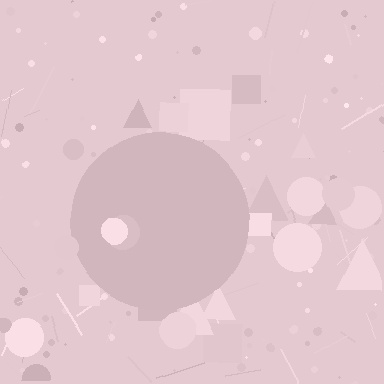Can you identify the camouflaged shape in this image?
The camouflaged shape is a circle.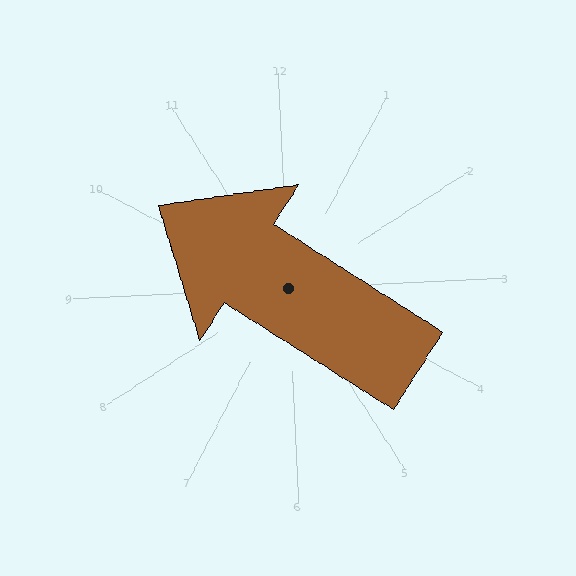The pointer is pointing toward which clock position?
Roughly 10 o'clock.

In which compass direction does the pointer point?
Northwest.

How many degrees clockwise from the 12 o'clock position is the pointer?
Approximately 305 degrees.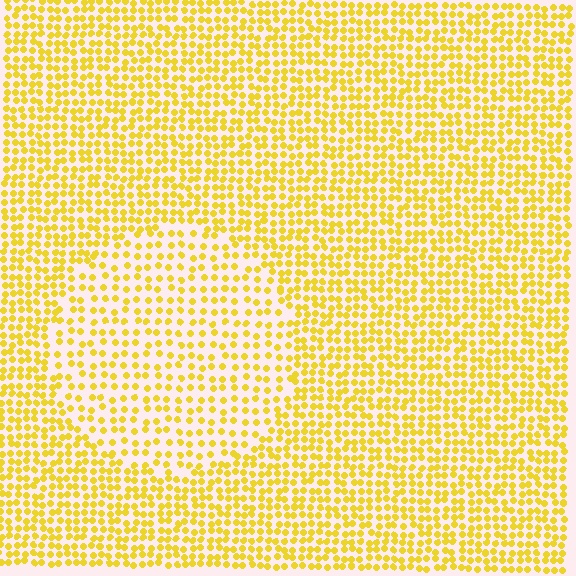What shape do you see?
I see a circle.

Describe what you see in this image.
The image contains small yellow elements arranged at two different densities. A circle-shaped region is visible where the elements are less densely packed than the surrounding area.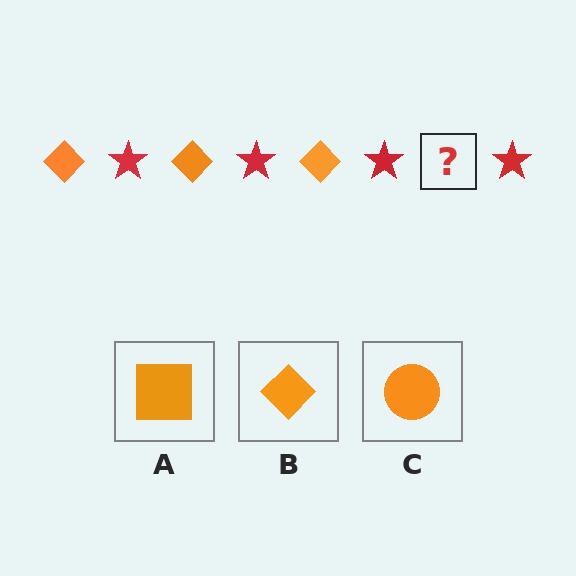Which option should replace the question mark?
Option B.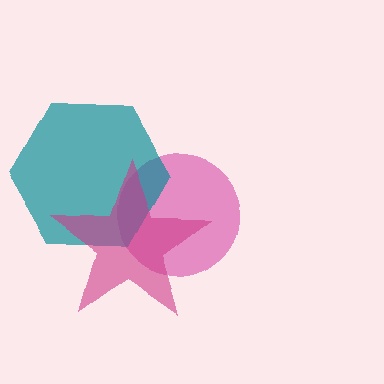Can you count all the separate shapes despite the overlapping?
Yes, there are 3 separate shapes.